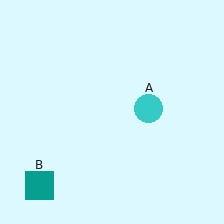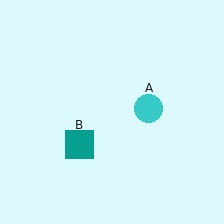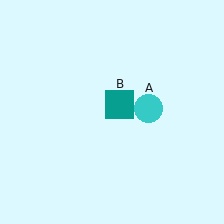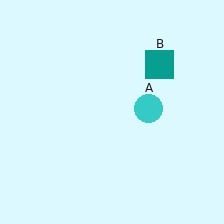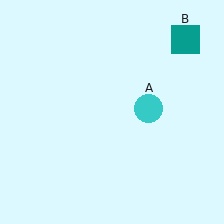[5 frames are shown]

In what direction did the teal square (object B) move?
The teal square (object B) moved up and to the right.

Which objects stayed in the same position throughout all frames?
Cyan circle (object A) remained stationary.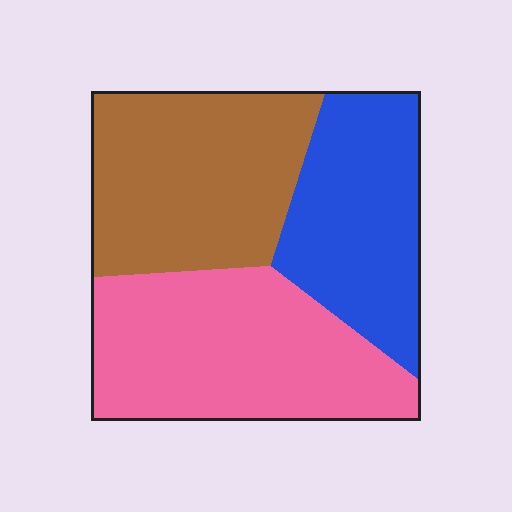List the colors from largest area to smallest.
From largest to smallest: pink, brown, blue.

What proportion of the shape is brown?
Brown takes up about one third (1/3) of the shape.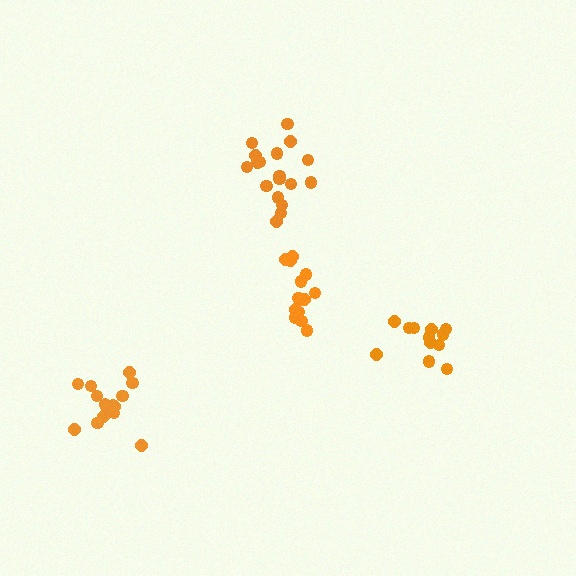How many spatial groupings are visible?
There are 4 spatial groupings.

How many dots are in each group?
Group 1: 12 dots, Group 2: 18 dots, Group 3: 15 dots, Group 4: 16 dots (61 total).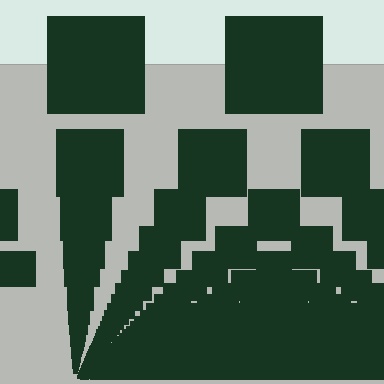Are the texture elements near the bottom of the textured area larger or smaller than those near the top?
Smaller. The gradient is inverted — elements near the bottom are smaller and denser.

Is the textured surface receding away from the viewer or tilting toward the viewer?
The surface appears to tilt toward the viewer. Texture elements get larger and sparser toward the top.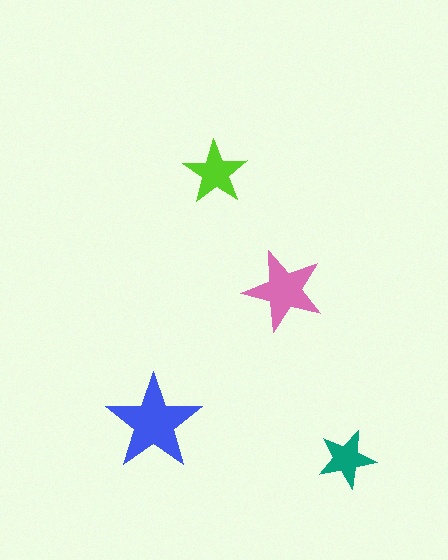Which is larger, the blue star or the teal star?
The blue one.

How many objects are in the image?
There are 4 objects in the image.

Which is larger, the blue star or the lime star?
The blue one.